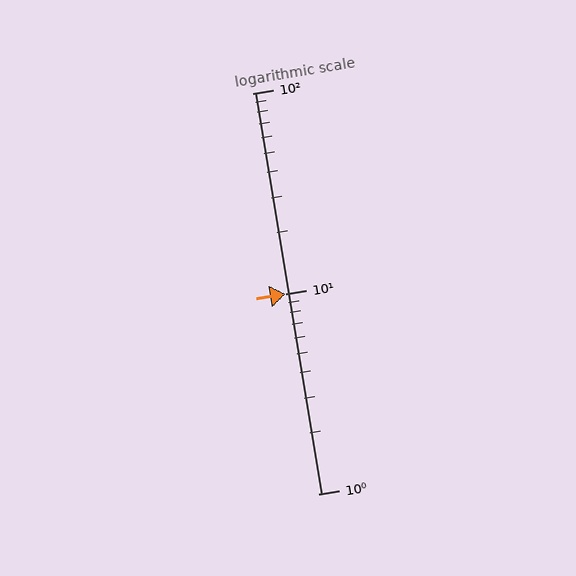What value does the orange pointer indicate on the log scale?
The pointer indicates approximately 9.9.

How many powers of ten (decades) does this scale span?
The scale spans 2 decades, from 1 to 100.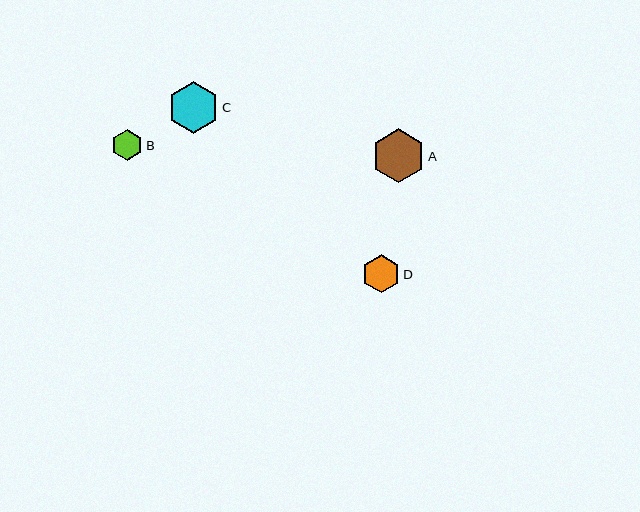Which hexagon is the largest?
Hexagon A is the largest with a size of approximately 54 pixels.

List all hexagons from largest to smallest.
From largest to smallest: A, C, D, B.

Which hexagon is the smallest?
Hexagon B is the smallest with a size of approximately 31 pixels.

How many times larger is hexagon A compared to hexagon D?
Hexagon A is approximately 1.4 times the size of hexagon D.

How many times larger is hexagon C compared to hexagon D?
Hexagon C is approximately 1.4 times the size of hexagon D.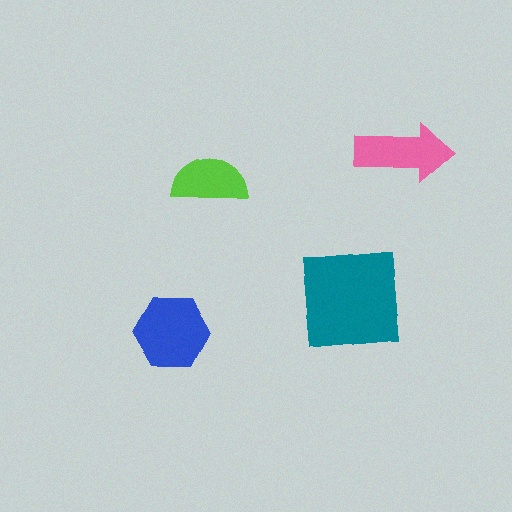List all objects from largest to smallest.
The teal square, the blue hexagon, the pink arrow, the lime semicircle.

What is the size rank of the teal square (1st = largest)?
1st.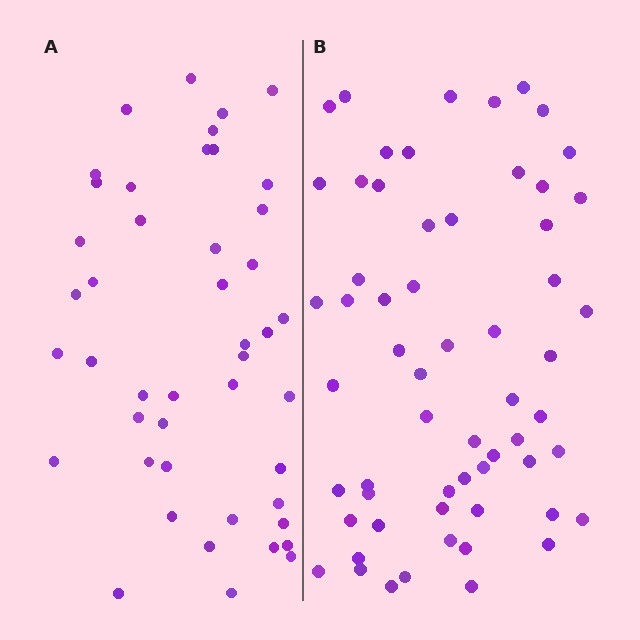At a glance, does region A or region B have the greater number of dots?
Region B (the right region) has more dots.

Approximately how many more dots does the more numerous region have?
Region B has approximately 15 more dots than region A.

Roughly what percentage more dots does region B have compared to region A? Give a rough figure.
About 35% more.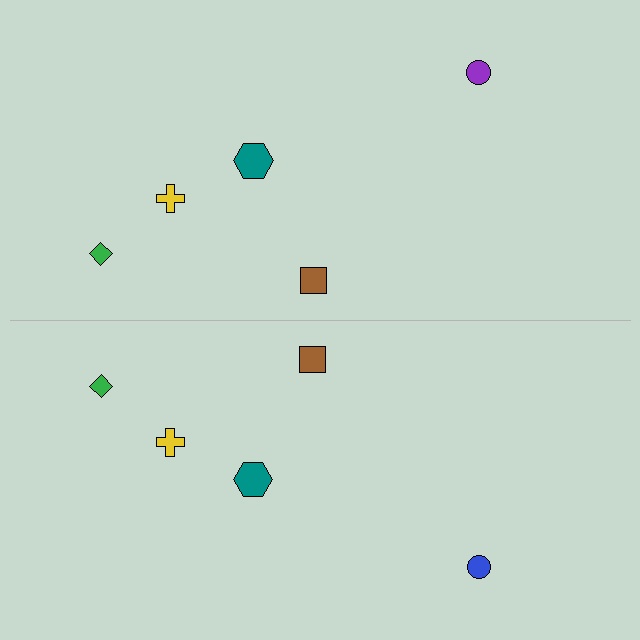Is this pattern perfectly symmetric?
No, the pattern is not perfectly symmetric. The blue circle on the bottom side breaks the symmetry — its mirror counterpart is purple.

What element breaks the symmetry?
The blue circle on the bottom side breaks the symmetry — its mirror counterpart is purple.